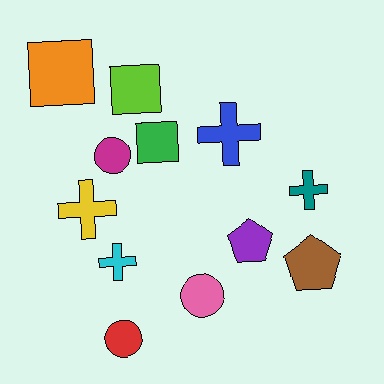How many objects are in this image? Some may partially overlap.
There are 12 objects.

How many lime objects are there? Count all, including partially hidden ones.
There is 1 lime object.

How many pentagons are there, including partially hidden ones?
There are 2 pentagons.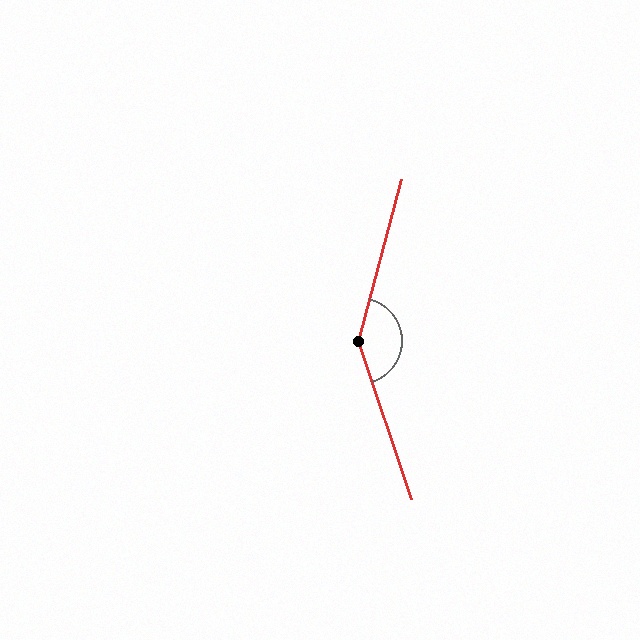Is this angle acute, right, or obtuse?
It is obtuse.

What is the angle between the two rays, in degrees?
Approximately 147 degrees.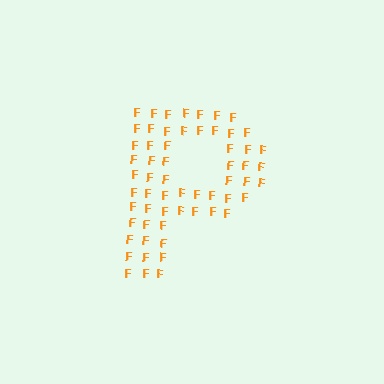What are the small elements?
The small elements are letter F's.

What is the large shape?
The large shape is the letter P.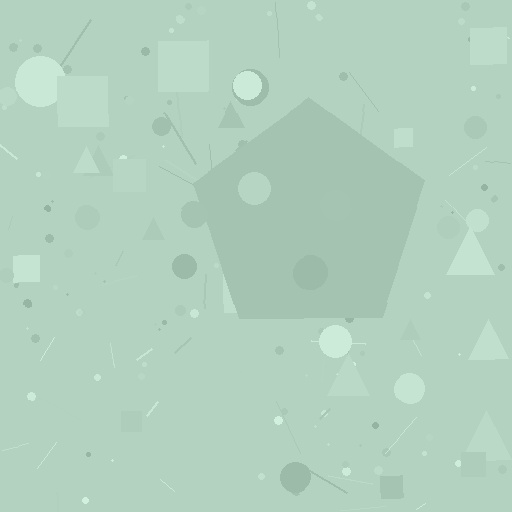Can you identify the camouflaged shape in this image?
The camouflaged shape is a pentagon.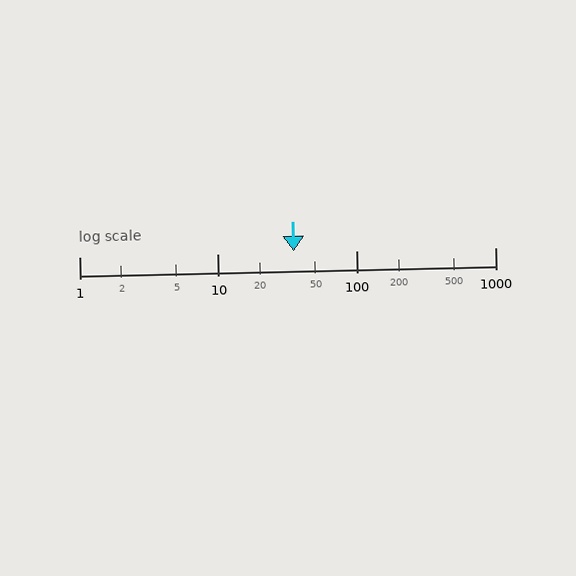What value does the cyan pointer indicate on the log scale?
The pointer indicates approximately 35.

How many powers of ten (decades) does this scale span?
The scale spans 3 decades, from 1 to 1000.